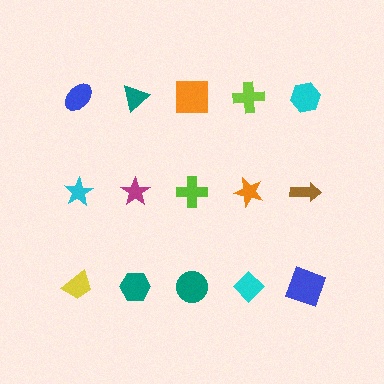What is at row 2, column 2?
A magenta star.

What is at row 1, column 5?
A cyan hexagon.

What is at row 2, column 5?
A brown arrow.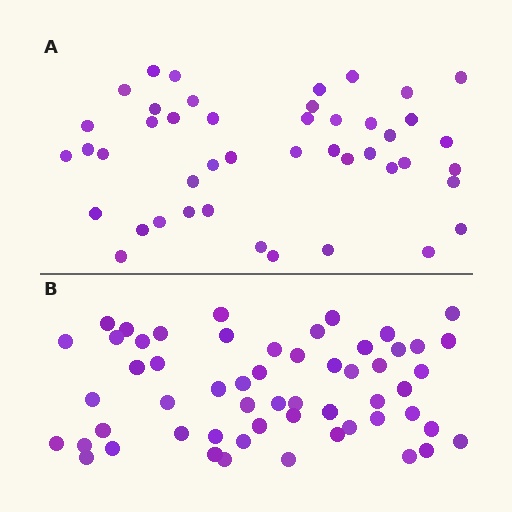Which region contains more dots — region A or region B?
Region B (the bottom region) has more dots.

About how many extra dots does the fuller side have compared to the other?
Region B has roughly 12 or so more dots than region A.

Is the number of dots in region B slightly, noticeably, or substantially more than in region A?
Region B has only slightly more — the two regions are fairly close. The ratio is roughly 1.2 to 1.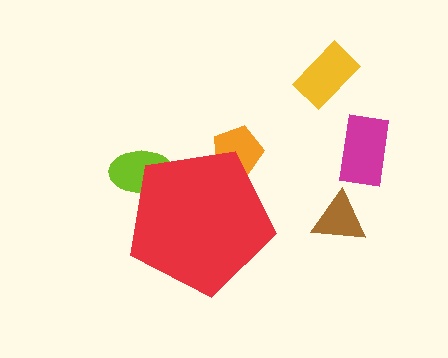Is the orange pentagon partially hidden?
Yes, the orange pentagon is partially hidden behind the red pentagon.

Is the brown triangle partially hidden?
No, the brown triangle is fully visible.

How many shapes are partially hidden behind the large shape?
2 shapes are partially hidden.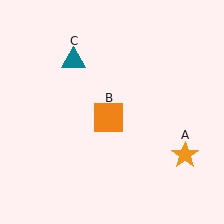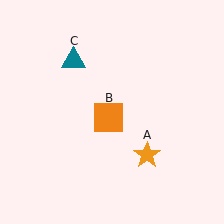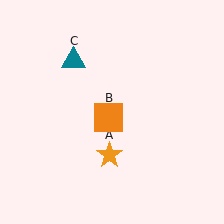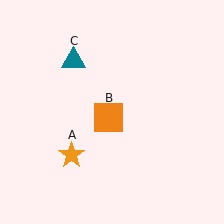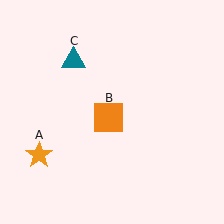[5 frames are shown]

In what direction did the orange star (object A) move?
The orange star (object A) moved left.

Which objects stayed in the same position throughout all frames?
Orange square (object B) and teal triangle (object C) remained stationary.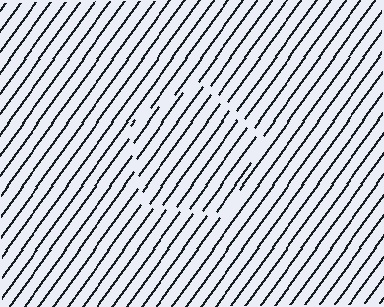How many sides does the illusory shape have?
5 sides — the line-ends trace a pentagon.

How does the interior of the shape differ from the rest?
The interior of the shape contains the same grating, shifted by half a period — the contour is defined by the phase discontinuity where line-ends from the inner and outer gratings abut.